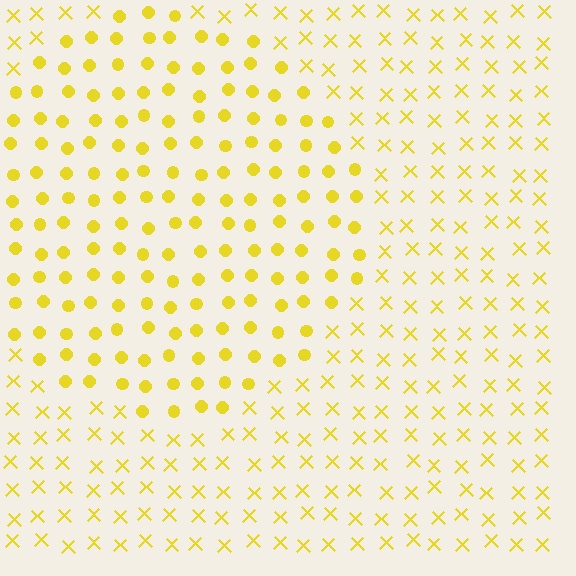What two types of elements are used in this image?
The image uses circles inside the circle region and X marks outside it.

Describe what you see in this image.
The image is filled with small yellow elements arranged in a uniform grid. A circle-shaped region contains circles, while the surrounding area contains X marks. The boundary is defined purely by the change in element shape.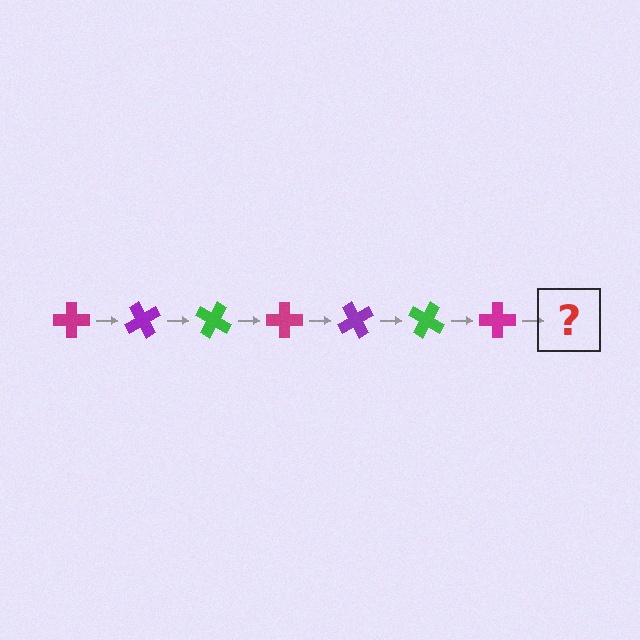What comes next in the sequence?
The next element should be a purple cross, rotated 420 degrees from the start.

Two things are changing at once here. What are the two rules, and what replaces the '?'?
The two rules are that it rotates 60 degrees each step and the color cycles through magenta, purple, and green. The '?' should be a purple cross, rotated 420 degrees from the start.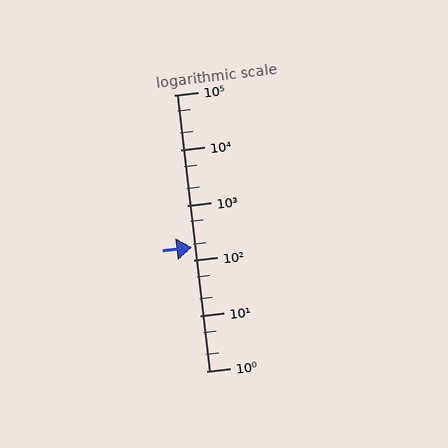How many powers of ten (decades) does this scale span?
The scale spans 5 decades, from 1 to 100000.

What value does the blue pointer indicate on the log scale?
The pointer indicates approximately 170.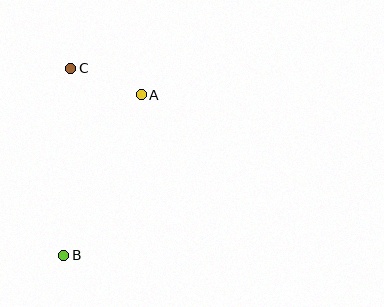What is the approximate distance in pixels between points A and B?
The distance between A and B is approximately 178 pixels.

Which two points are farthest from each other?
Points B and C are farthest from each other.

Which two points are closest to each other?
Points A and C are closest to each other.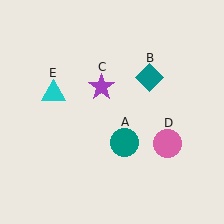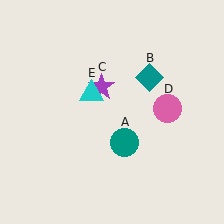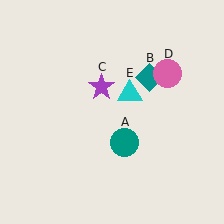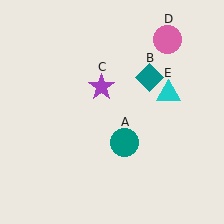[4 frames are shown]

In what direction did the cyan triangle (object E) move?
The cyan triangle (object E) moved right.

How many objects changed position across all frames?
2 objects changed position: pink circle (object D), cyan triangle (object E).